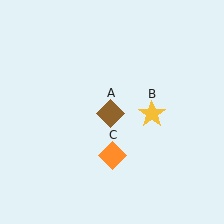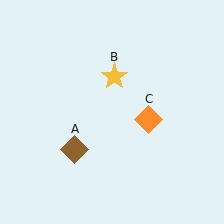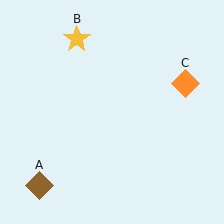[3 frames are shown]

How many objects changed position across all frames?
3 objects changed position: brown diamond (object A), yellow star (object B), orange diamond (object C).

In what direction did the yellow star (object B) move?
The yellow star (object B) moved up and to the left.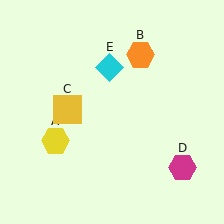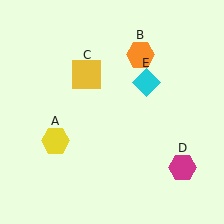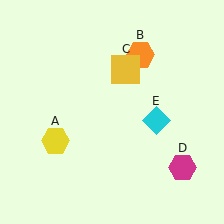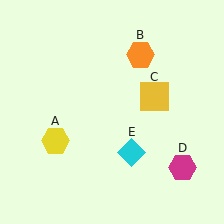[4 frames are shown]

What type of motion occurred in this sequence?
The yellow square (object C), cyan diamond (object E) rotated clockwise around the center of the scene.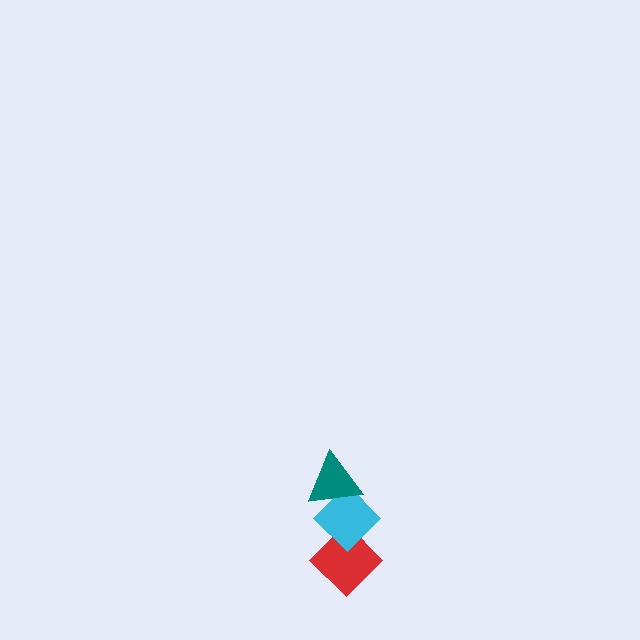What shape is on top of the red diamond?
The cyan diamond is on top of the red diamond.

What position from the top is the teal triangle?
The teal triangle is 1st from the top.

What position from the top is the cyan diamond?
The cyan diamond is 2nd from the top.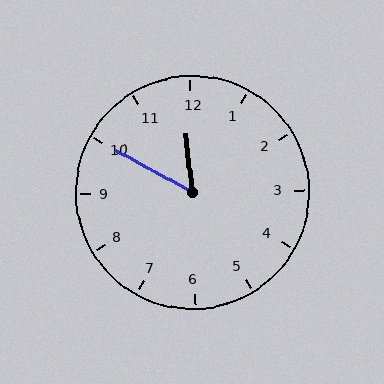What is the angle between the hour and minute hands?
Approximately 55 degrees.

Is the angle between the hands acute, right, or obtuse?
It is acute.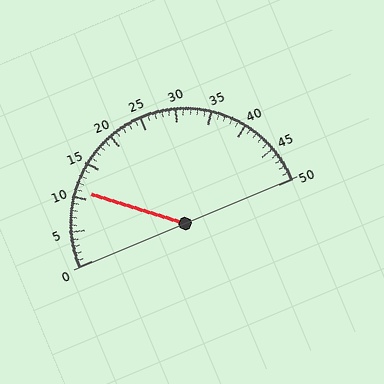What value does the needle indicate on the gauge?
The needle indicates approximately 11.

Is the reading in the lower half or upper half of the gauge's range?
The reading is in the lower half of the range (0 to 50).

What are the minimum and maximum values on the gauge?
The gauge ranges from 0 to 50.